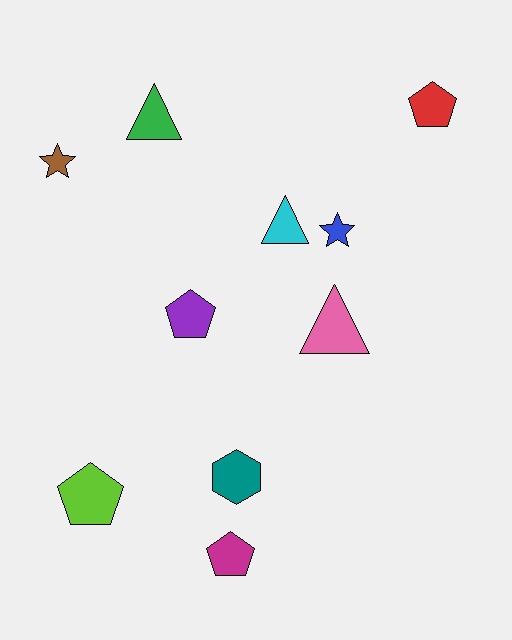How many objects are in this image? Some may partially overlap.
There are 10 objects.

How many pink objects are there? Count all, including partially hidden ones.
There is 1 pink object.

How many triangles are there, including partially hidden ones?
There are 3 triangles.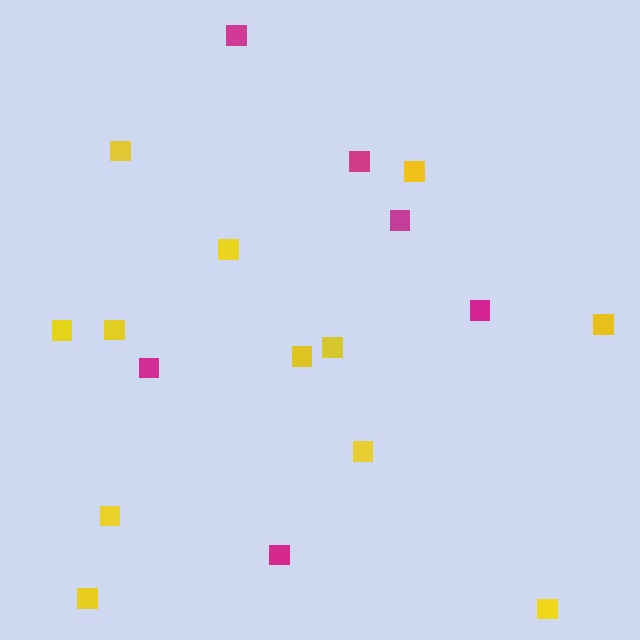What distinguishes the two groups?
There are 2 groups: one group of magenta squares (6) and one group of yellow squares (12).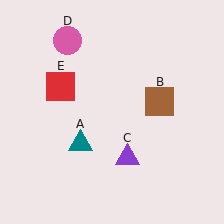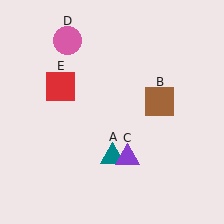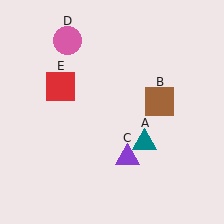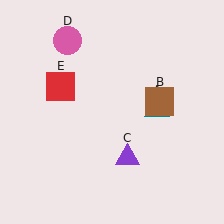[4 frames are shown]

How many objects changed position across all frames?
1 object changed position: teal triangle (object A).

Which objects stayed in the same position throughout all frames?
Brown square (object B) and purple triangle (object C) and pink circle (object D) and red square (object E) remained stationary.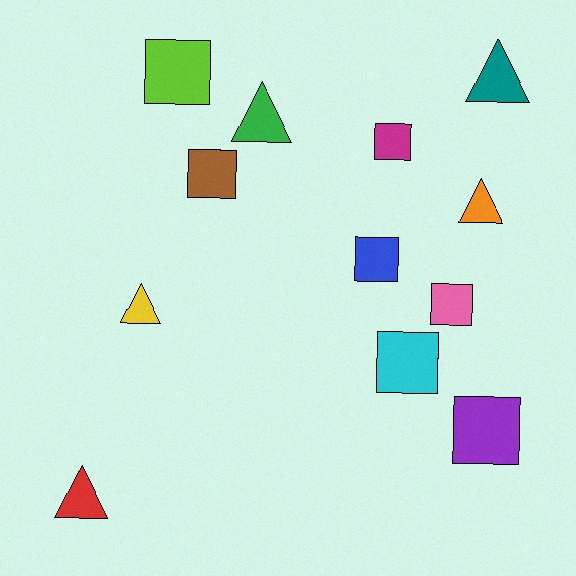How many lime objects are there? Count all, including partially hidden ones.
There is 1 lime object.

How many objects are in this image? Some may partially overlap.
There are 12 objects.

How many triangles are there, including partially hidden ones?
There are 5 triangles.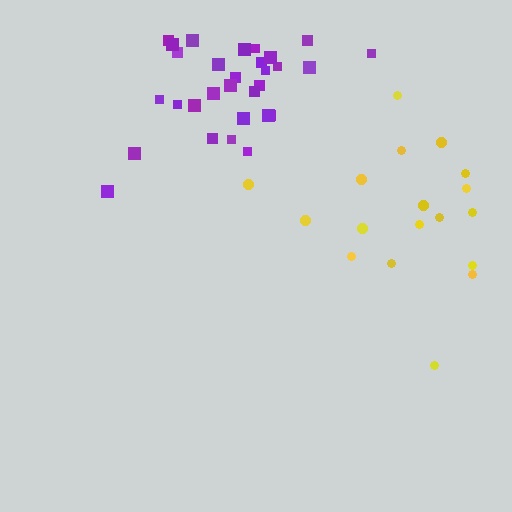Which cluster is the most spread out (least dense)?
Yellow.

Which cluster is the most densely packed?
Purple.